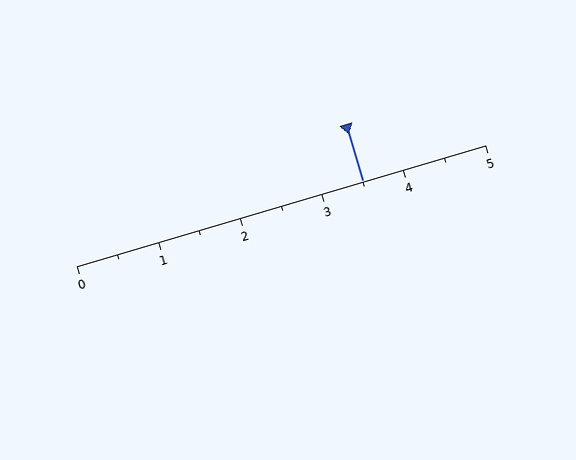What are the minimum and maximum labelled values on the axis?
The axis runs from 0 to 5.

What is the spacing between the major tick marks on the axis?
The major ticks are spaced 1 apart.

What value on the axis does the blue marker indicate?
The marker indicates approximately 3.5.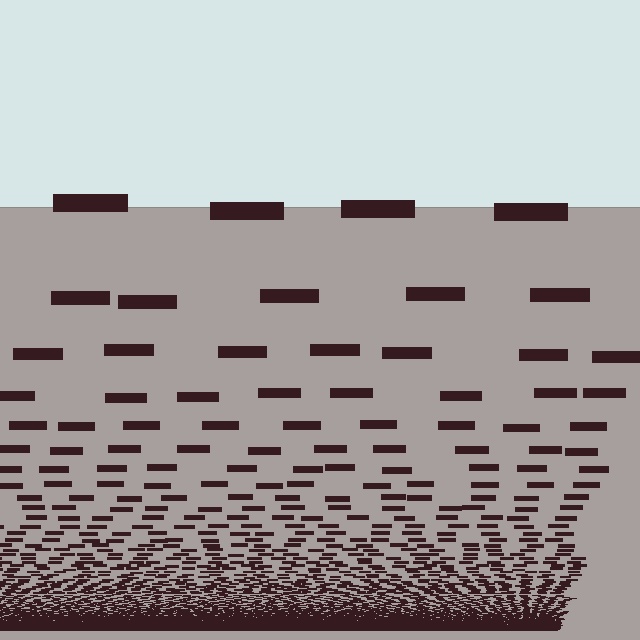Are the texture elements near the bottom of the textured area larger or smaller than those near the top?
Smaller. The gradient is inverted — elements near the bottom are smaller and denser.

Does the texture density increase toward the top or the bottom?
Density increases toward the bottom.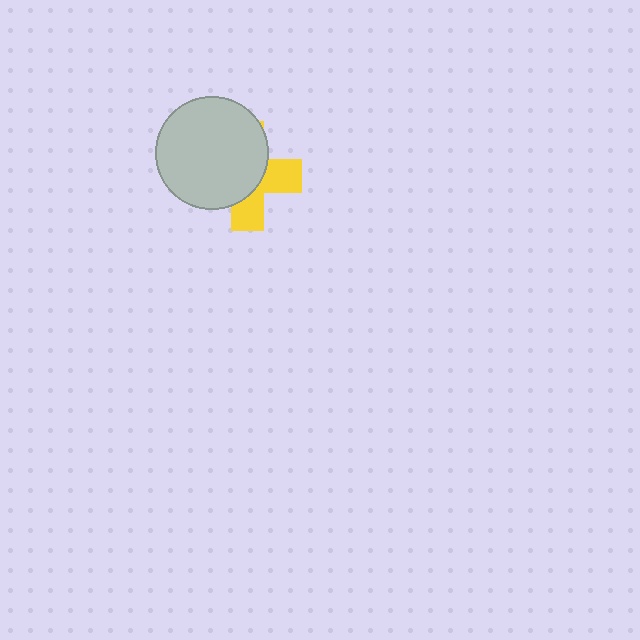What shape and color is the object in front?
The object in front is a light gray circle.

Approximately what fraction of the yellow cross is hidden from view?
Roughly 61% of the yellow cross is hidden behind the light gray circle.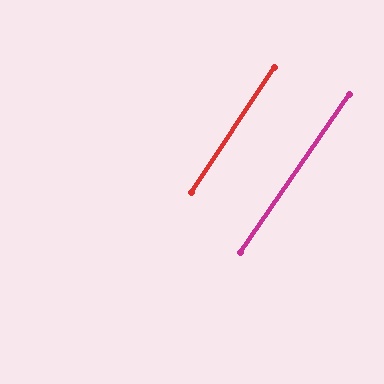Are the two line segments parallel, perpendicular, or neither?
Parallel — their directions differ by only 1.0°.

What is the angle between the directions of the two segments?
Approximately 1 degree.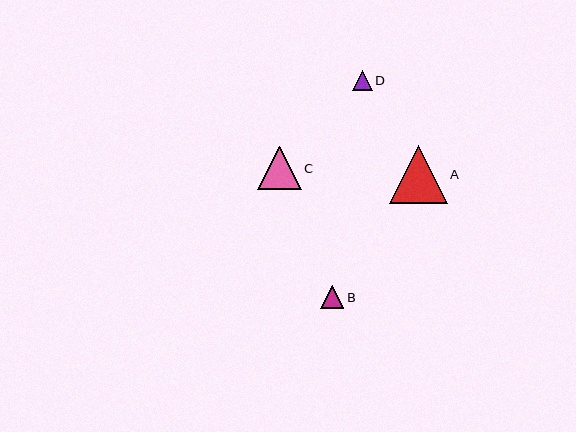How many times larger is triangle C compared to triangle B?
Triangle C is approximately 1.9 times the size of triangle B.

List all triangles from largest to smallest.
From largest to smallest: A, C, B, D.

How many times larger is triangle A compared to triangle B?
Triangle A is approximately 2.5 times the size of triangle B.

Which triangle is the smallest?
Triangle D is the smallest with a size of approximately 20 pixels.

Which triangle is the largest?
Triangle A is the largest with a size of approximately 58 pixels.